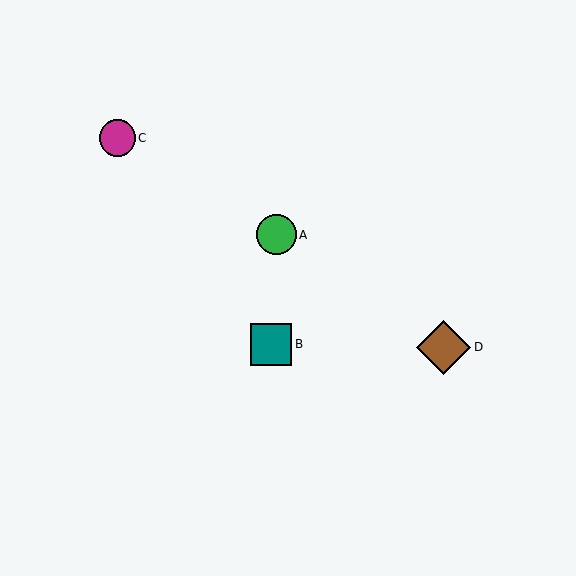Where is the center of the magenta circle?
The center of the magenta circle is at (117, 138).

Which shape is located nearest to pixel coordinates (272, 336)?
The teal square (labeled B) at (271, 344) is nearest to that location.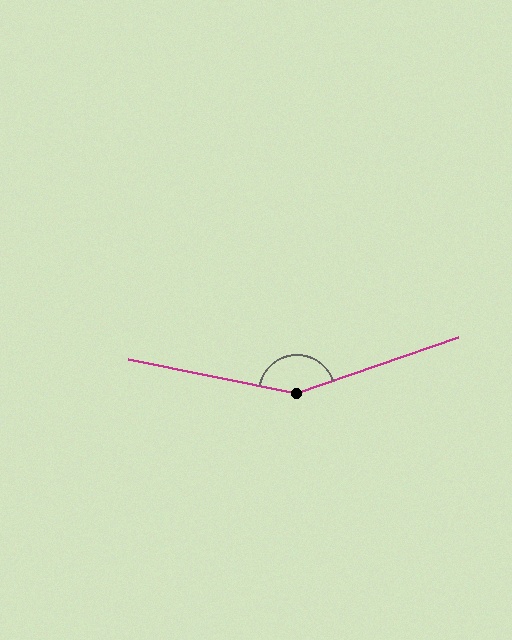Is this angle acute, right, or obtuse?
It is obtuse.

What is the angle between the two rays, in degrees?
Approximately 150 degrees.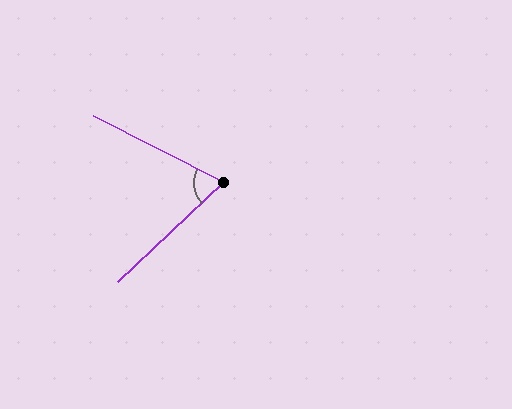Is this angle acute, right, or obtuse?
It is acute.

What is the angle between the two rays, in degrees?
Approximately 71 degrees.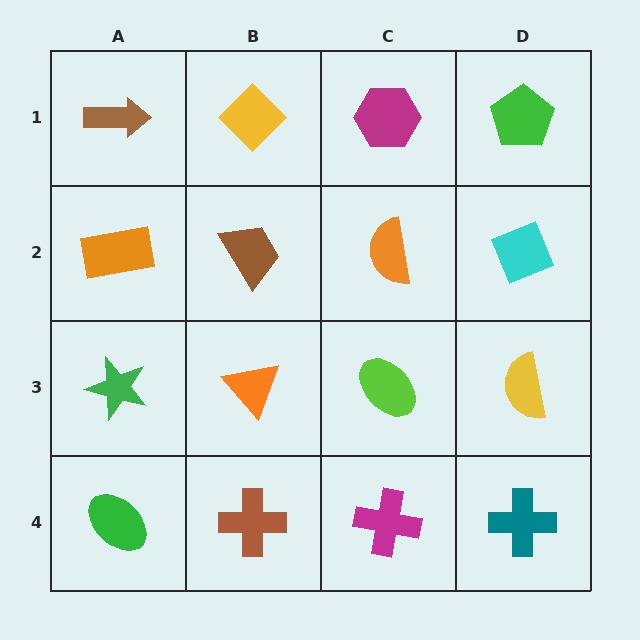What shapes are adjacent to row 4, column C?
A lime ellipse (row 3, column C), a brown cross (row 4, column B), a teal cross (row 4, column D).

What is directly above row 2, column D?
A green pentagon.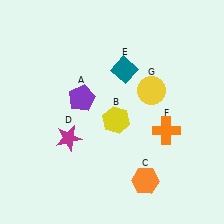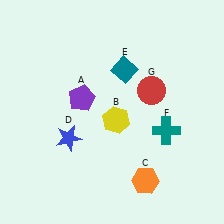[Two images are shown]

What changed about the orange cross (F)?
In Image 1, F is orange. In Image 2, it changed to teal.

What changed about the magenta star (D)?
In Image 1, D is magenta. In Image 2, it changed to blue.